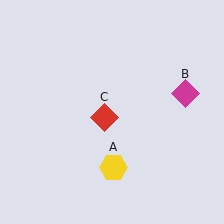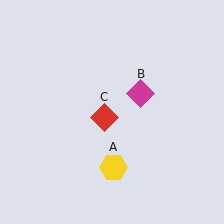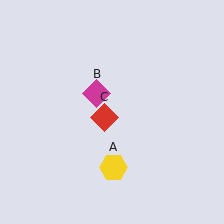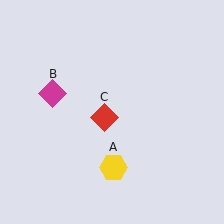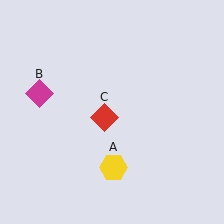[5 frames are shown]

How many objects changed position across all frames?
1 object changed position: magenta diamond (object B).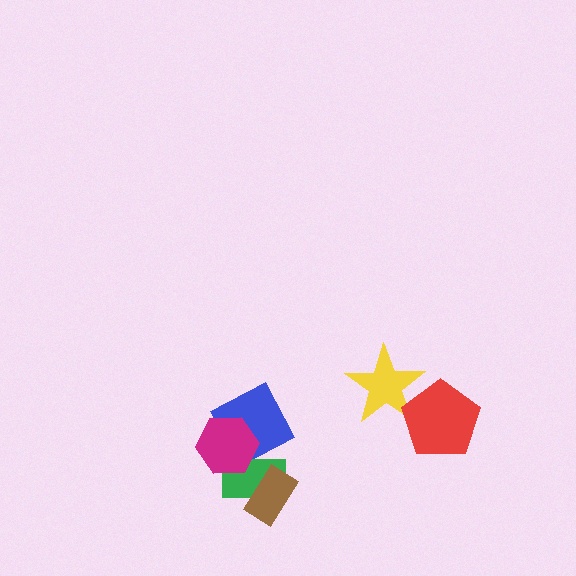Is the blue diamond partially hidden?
Yes, it is partially covered by another shape.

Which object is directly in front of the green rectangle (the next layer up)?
The brown rectangle is directly in front of the green rectangle.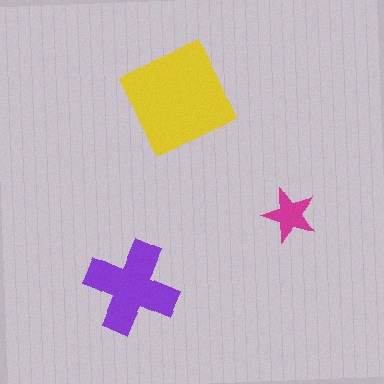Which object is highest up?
The yellow diamond is topmost.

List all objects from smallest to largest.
The magenta star, the purple cross, the yellow diamond.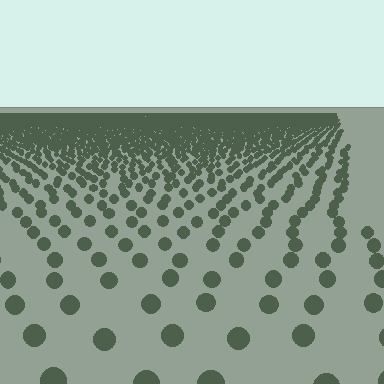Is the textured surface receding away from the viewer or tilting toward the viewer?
The surface is receding away from the viewer. Texture elements get smaller and denser toward the top.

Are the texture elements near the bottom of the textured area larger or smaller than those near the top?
Larger. Near the bottom, elements are closer to the viewer and appear at a bigger on-screen size.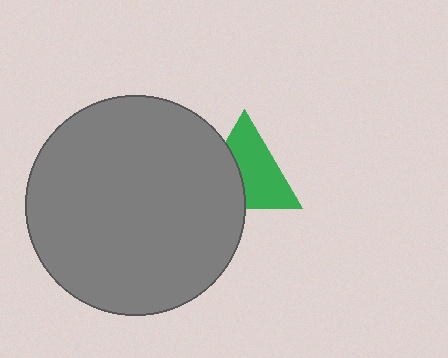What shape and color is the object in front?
The object in front is a gray circle.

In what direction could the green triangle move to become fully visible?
The green triangle could move right. That would shift it out from behind the gray circle entirely.